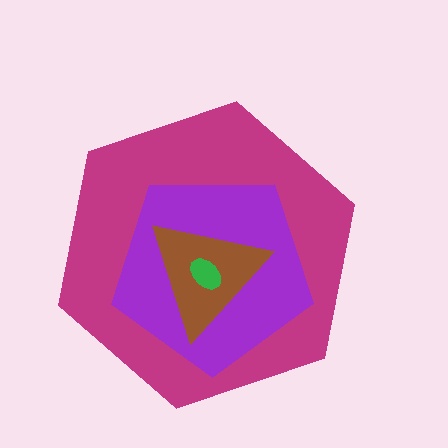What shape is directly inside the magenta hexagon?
The purple pentagon.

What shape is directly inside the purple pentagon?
The brown triangle.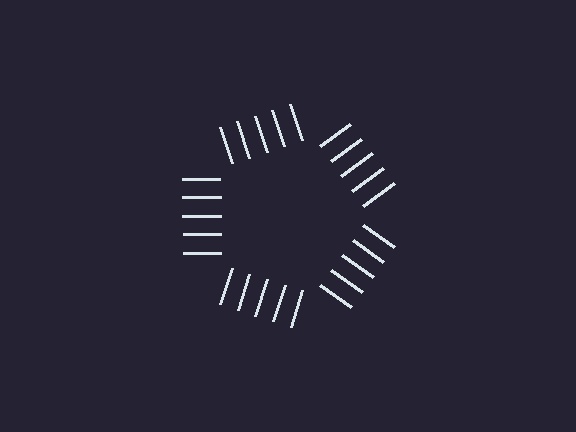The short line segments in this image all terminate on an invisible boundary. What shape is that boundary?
An illusory pentagon — the line segments terminate on its edges but no continuous stroke is drawn.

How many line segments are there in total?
25 — 5 along each of the 5 edges.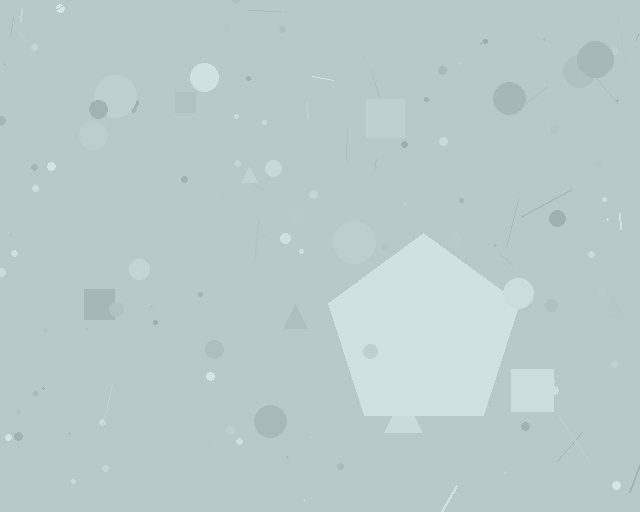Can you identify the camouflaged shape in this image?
The camouflaged shape is a pentagon.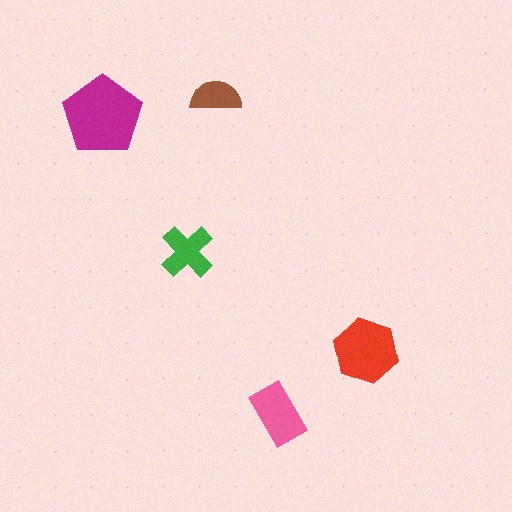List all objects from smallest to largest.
The brown semicircle, the green cross, the pink rectangle, the red hexagon, the magenta pentagon.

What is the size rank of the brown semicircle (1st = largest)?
5th.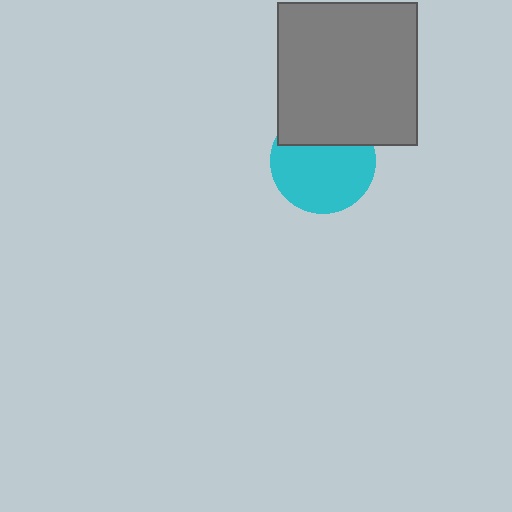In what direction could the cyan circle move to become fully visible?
The cyan circle could move down. That would shift it out from behind the gray rectangle entirely.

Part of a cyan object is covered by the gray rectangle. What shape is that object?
It is a circle.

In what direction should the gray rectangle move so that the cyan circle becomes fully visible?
The gray rectangle should move up. That is the shortest direction to clear the overlap and leave the cyan circle fully visible.